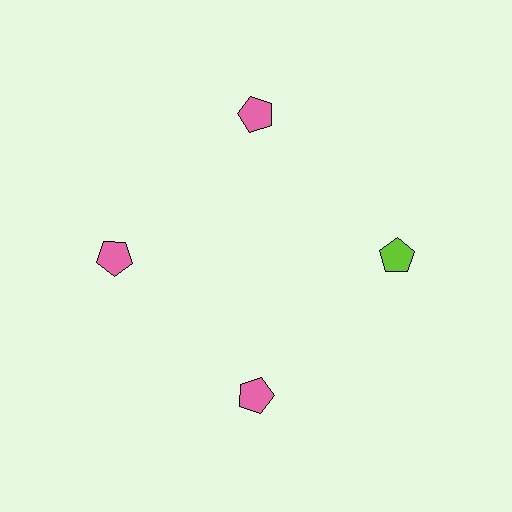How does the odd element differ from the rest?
It has a different color: lime instead of pink.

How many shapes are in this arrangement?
There are 4 shapes arranged in a ring pattern.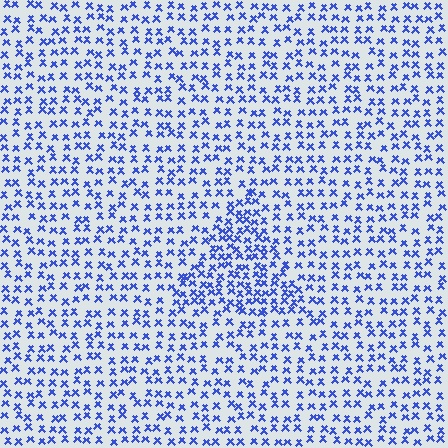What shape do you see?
I see a triangle.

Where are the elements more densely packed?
The elements are more densely packed inside the triangle boundary.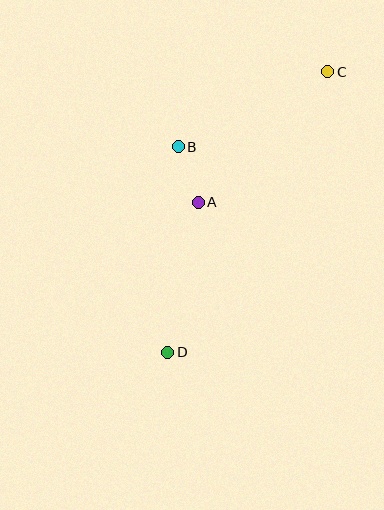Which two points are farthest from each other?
Points C and D are farthest from each other.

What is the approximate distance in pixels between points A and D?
The distance between A and D is approximately 153 pixels.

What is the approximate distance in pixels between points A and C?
The distance between A and C is approximately 184 pixels.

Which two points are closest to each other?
Points A and B are closest to each other.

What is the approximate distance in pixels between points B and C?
The distance between B and C is approximately 167 pixels.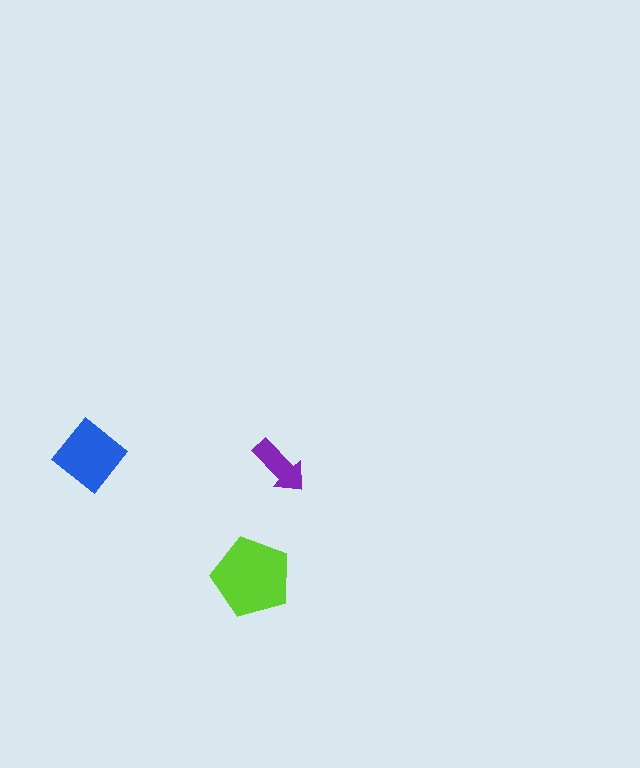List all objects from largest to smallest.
The lime pentagon, the blue diamond, the purple arrow.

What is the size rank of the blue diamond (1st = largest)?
2nd.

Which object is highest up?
The blue diamond is topmost.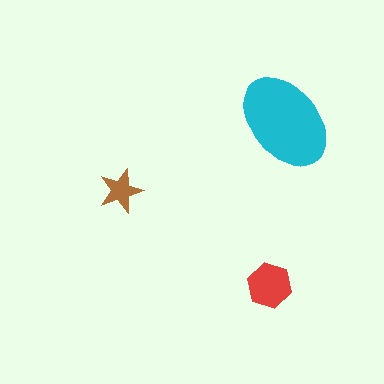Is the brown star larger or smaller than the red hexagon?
Smaller.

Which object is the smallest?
The brown star.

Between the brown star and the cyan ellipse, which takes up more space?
The cyan ellipse.